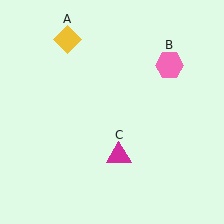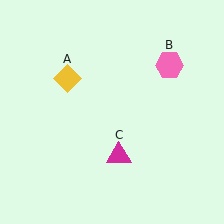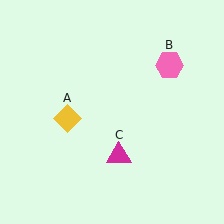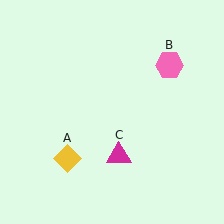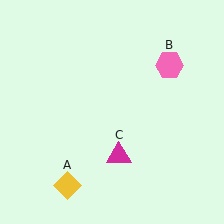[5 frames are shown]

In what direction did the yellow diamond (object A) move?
The yellow diamond (object A) moved down.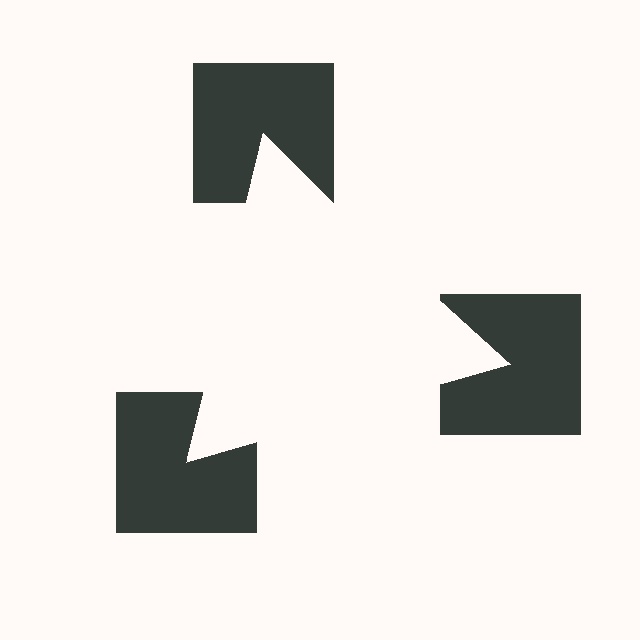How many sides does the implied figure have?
3 sides.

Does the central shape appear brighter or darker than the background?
It typically appears slightly brighter than the background, even though no actual brightness change is drawn.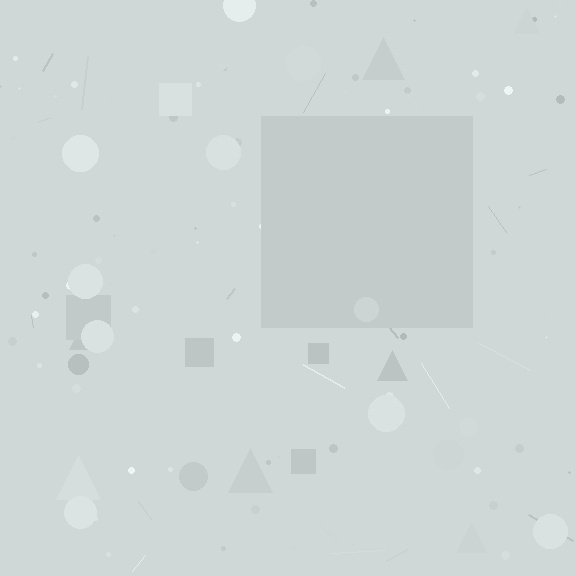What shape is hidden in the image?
A square is hidden in the image.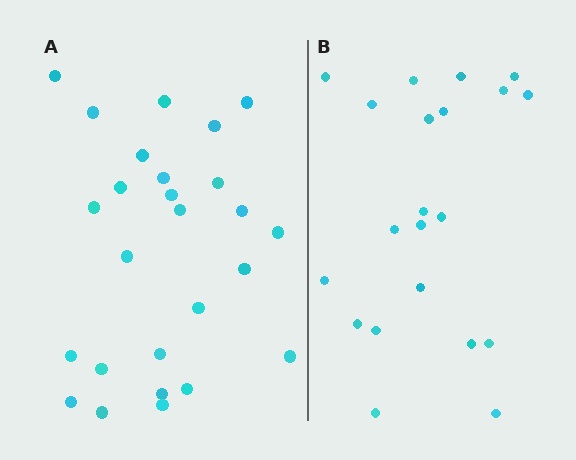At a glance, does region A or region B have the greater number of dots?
Region A (the left region) has more dots.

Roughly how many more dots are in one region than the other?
Region A has about 5 more dots than region B.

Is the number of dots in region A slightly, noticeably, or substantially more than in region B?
Region A has only slightly more — the two regions are fairly close. The ratio is roughly 1.2 to 1.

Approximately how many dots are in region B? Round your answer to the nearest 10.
About 20 dots. (The exact count is 21, which rounds to 20.)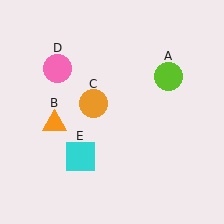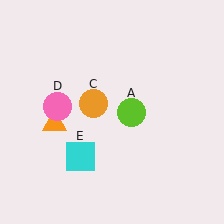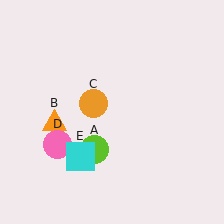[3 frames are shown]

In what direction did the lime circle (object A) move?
The lime circle (object A) moved down and to the left.